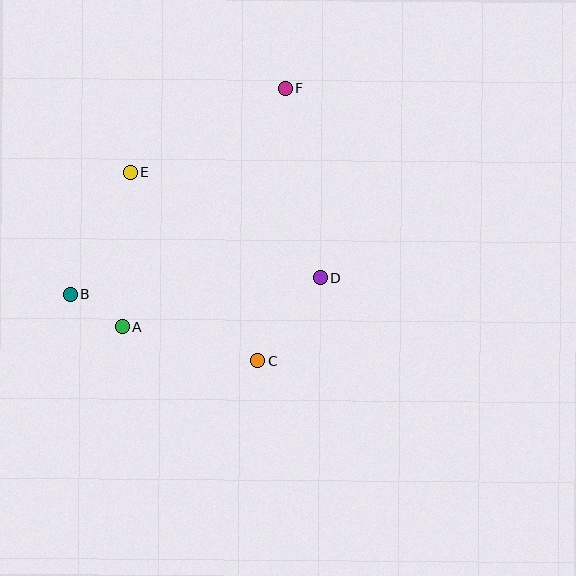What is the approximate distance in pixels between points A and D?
The distance between A and D is approximately 204 pixels.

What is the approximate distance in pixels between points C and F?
The distance between C and F is approximately 273 pixels.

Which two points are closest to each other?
Points A and B are closest to each other.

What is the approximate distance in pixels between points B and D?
The distance between B and D is approximately 251 pixels.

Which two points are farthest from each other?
Points B and F are farthest from each other.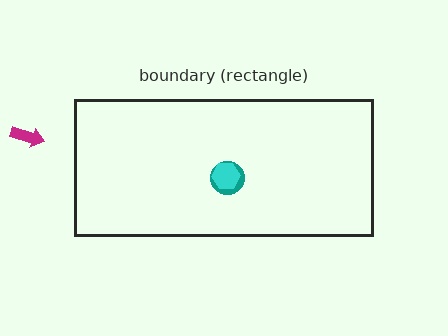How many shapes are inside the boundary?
2 inside, 1 outside.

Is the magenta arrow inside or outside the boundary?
Outside.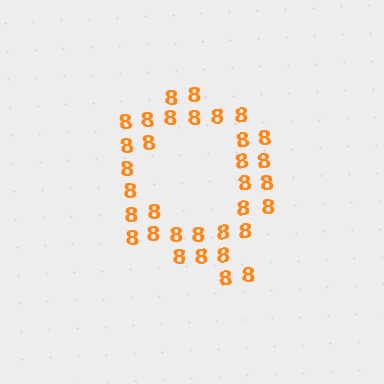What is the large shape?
The large shape is the letter Q.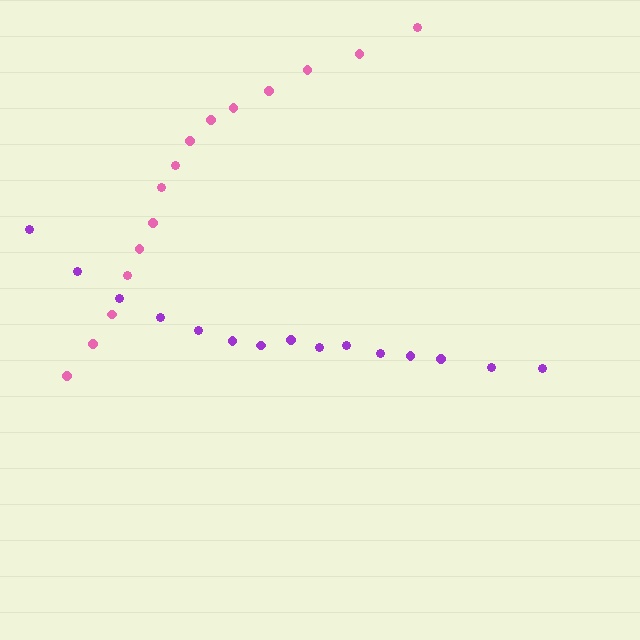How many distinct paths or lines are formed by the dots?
There are 2 distinct paths.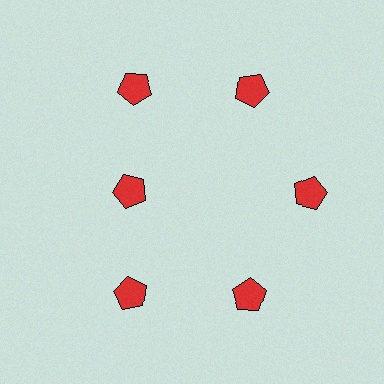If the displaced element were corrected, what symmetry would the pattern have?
It would have 6-fold rotational symmetry — the pattern would map onto itself every 60 degrees.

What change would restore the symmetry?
The symmetry would be restored by moving it outward, back onto the ring so that all 6 pentagons sit at equal angles and equal distance from the center.